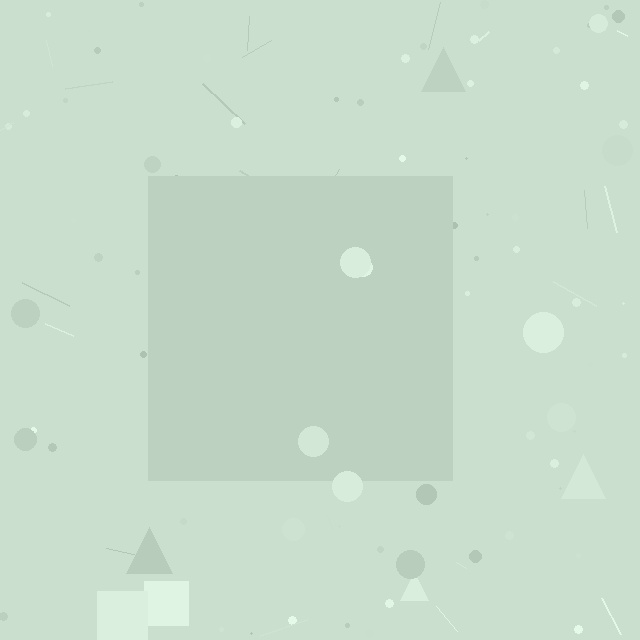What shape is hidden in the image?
A square is hidden in the image.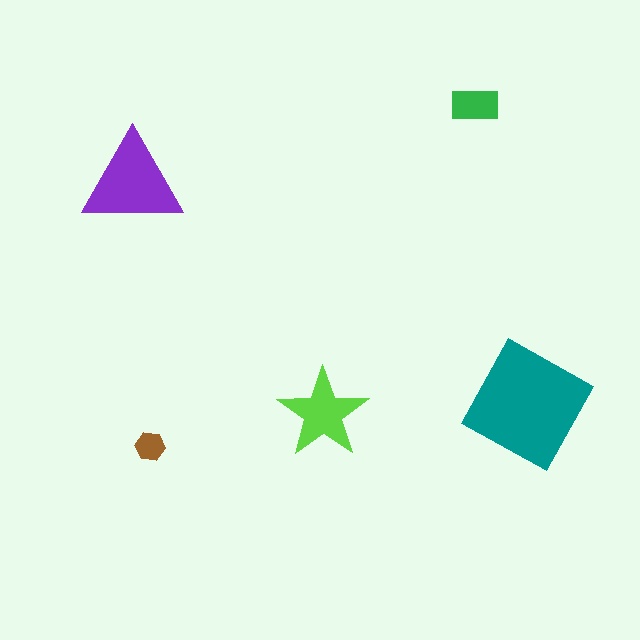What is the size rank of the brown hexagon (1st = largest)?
5th.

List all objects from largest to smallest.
The teal square, the purple triangle, the lime star, the green rectangle, the brown hexagon.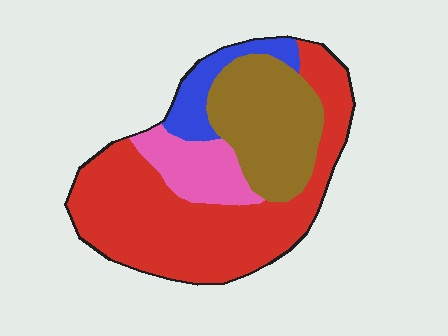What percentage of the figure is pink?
Pink takes up less than a sixth of the figure.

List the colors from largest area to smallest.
From largest to smallest: red, brown, pink, blue.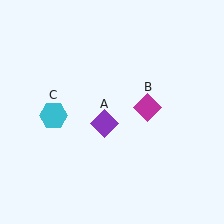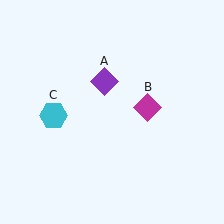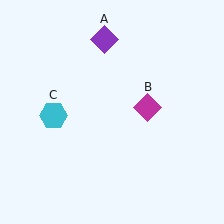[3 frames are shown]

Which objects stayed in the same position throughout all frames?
Magenta diamond (object B) and cyan hexagon (object C) remained stationary.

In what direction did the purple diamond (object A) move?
The purple diamond (object A) moved up.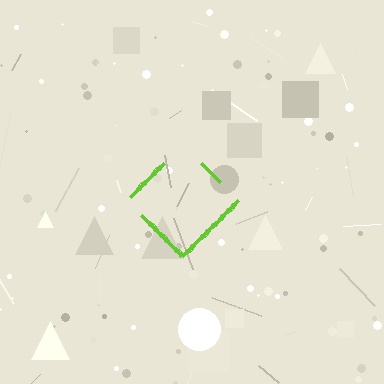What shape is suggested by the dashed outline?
The dashed outline suggests a diamond.